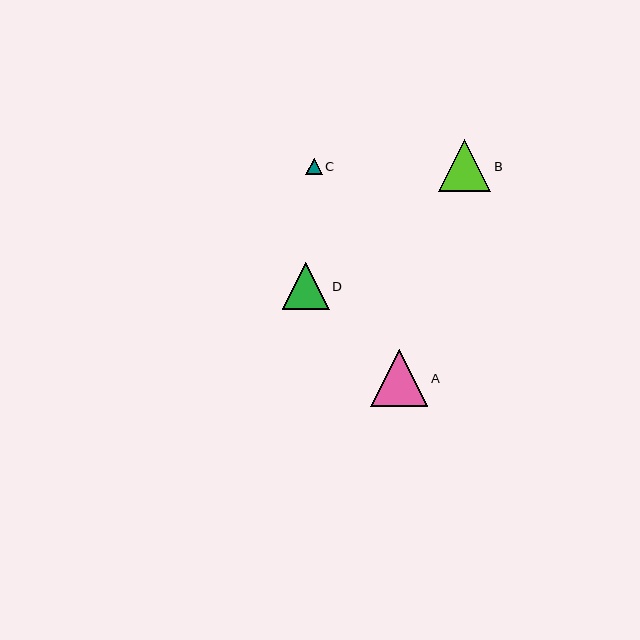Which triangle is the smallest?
Triangle C is the smallest with a size of approximately 16 pixels.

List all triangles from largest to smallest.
From largest to smallest: A, B, D, C.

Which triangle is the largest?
Triangle A is the largest with a size of approximately 57 pixels.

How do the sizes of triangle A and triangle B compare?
Triangle A and triangle B are approximately the same size.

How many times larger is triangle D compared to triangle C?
Triangle D is approximately 2.9 times the size of triangle C.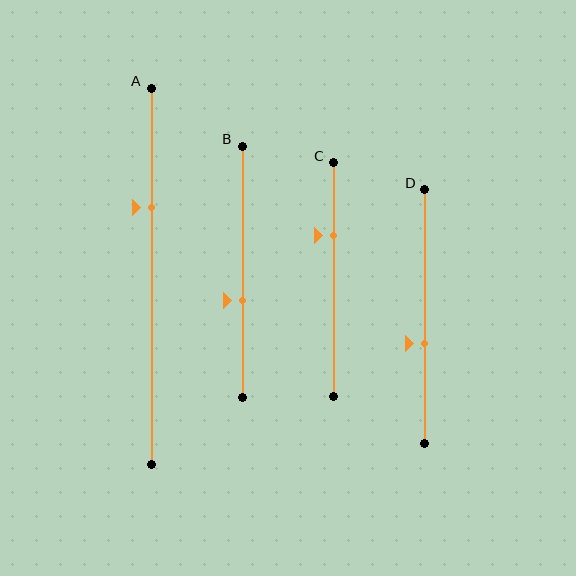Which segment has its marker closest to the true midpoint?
Segment D has its marker closest to the true midpoint.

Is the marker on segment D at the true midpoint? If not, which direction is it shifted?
No, the marker on segment D is shifted downward by about 11% of the segment length.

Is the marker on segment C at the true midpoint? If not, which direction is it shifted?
No, the marker on segment C is shifted upward by about 19% of the segment length.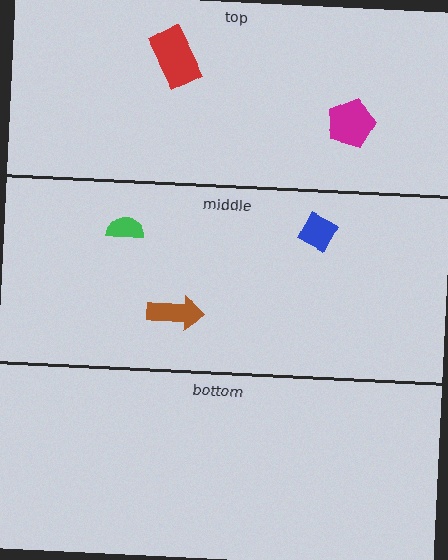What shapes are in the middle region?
The blue diamond, the brown arrow, the green semicircle.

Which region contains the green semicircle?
The middle region.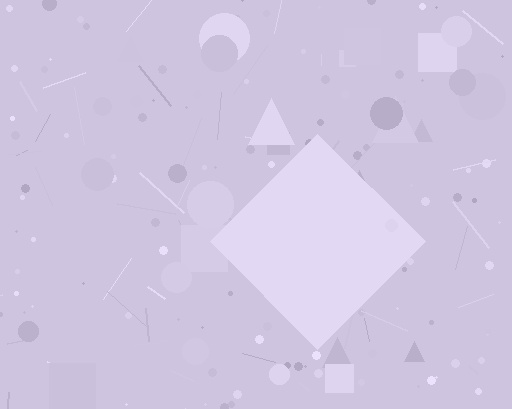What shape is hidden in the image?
A diamond is hidden in the image.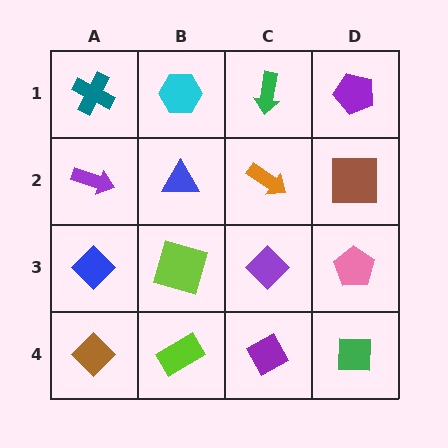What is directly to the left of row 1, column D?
A green arrow.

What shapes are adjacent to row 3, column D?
A brown square (row 2, column D), a green square (row 4, column D), a purple diamond (row 3, column C).